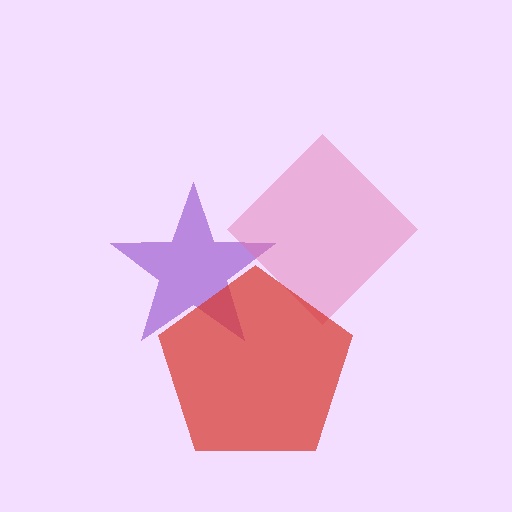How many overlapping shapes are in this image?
There are 3 overlapping shapes in the image.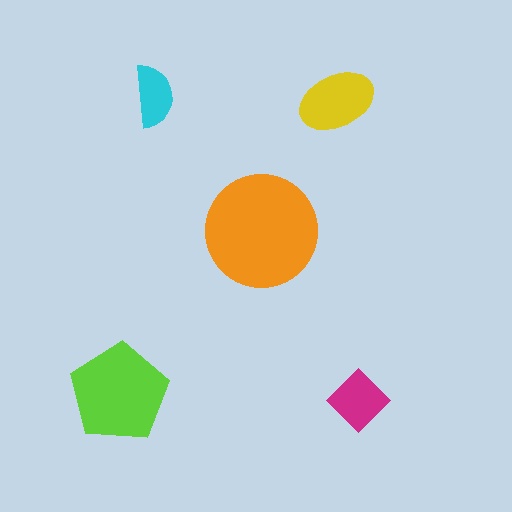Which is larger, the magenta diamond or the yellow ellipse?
The yellow ellipse.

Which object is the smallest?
The cyan semicircle.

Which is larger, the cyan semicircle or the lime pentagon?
The lime pentagon.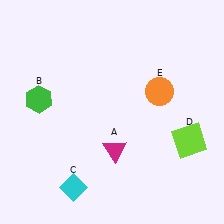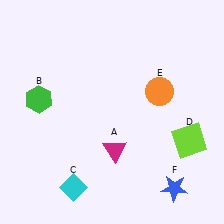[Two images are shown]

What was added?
A blue star (F) was added in Image 2.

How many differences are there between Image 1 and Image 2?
There is 1 difference between the two images.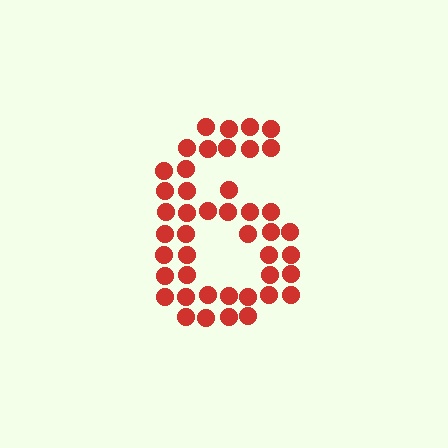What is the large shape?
The large shape is the digit 6.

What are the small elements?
The small elements are circles.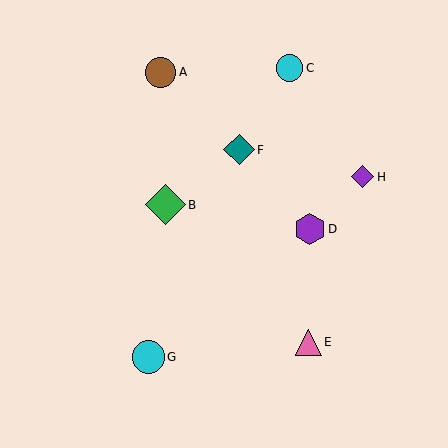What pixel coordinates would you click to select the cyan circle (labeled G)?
Click at (148, 357) to select the cyan circle G.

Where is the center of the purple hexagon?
The center of the purple hexagon is at (310, 229).